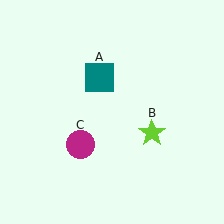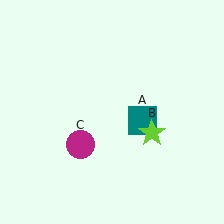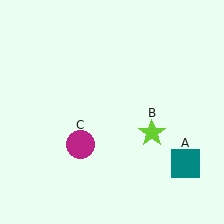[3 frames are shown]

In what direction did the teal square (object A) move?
The teal square (object A) moved down and to the right.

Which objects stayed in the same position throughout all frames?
Lime star (object B) and magenta circle (object C) remained stationary.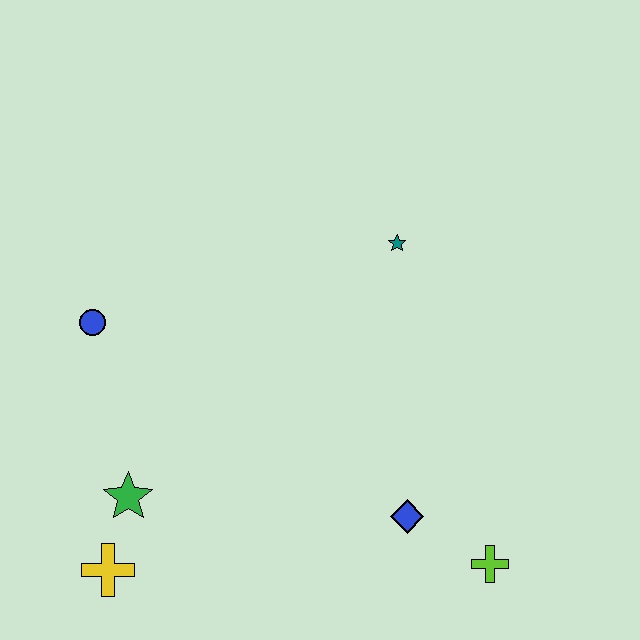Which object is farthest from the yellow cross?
The teal star is farthest from the yellow cross.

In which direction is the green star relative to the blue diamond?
The green star is to the left of the blue diamond.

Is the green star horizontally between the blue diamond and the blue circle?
Yes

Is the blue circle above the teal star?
No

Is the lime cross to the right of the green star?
Yes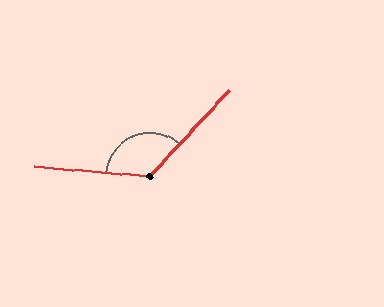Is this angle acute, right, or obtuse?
It is obtuse.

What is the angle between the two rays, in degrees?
Approximately 128 degrees.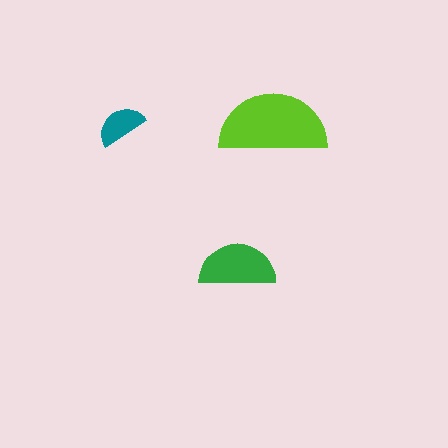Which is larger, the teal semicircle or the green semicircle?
The green one.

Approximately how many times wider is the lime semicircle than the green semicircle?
About 1.5 times wider.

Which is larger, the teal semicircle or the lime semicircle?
The lime one.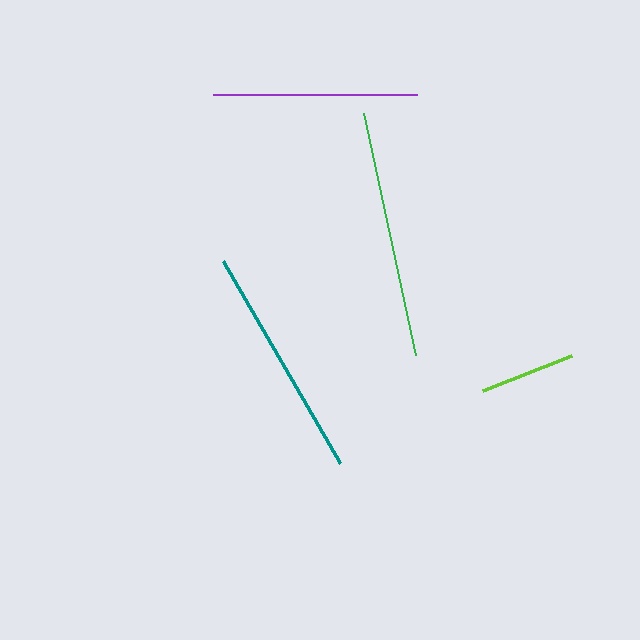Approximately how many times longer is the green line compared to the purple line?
The green line is approximately 1.2 times the length of the purple line.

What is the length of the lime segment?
The lime segment is approximately 95 pixels long.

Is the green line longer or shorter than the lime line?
The green line is longer than the lime line.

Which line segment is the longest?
The green line is the longest at approximately 248 pixels.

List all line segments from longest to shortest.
From longest to shortest: green, teal, purple, lime.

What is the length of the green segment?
The green segment is approximately 248 pixels long.